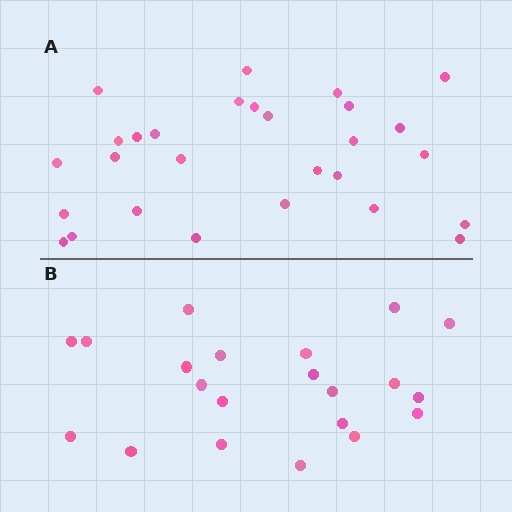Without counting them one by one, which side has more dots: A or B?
Region A (the top region) has more dots.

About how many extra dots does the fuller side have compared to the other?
Region A has roughly 8 or so more dots than region B.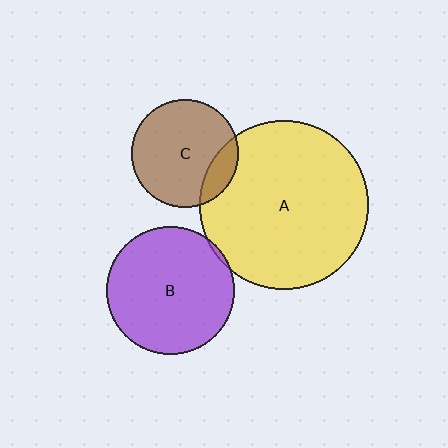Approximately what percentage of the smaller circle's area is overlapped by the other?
Approximately 5%.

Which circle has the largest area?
Circle A (yellow).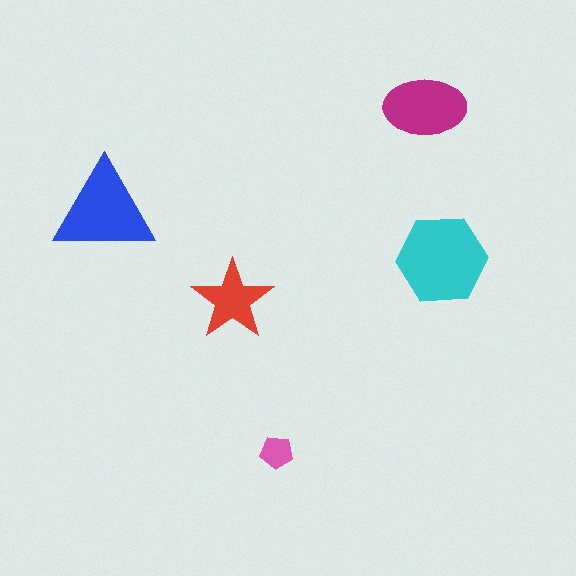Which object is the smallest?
The pink pentagon.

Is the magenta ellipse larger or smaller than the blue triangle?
Smaller.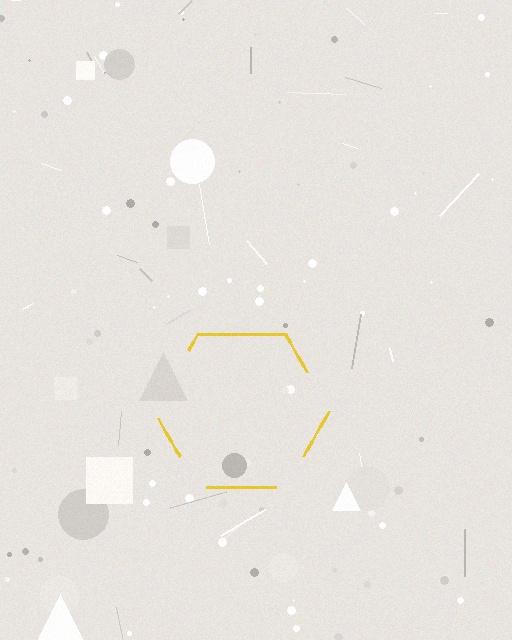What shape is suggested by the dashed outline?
The dashed outline suggests a hexagon.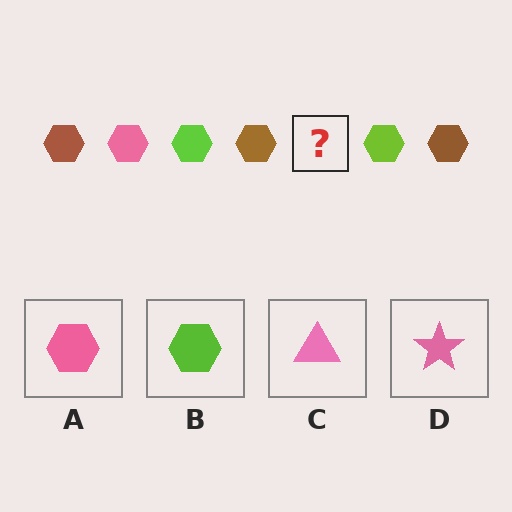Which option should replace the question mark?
Option A.